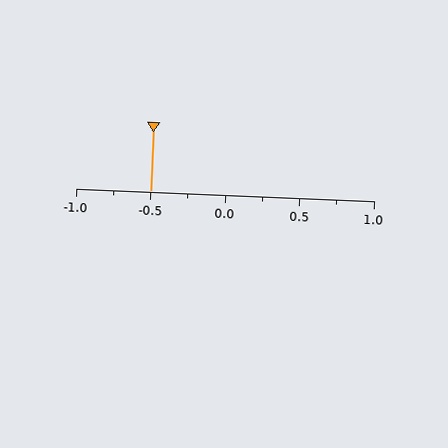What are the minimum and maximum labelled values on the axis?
The axis runs from -1.0 to 1.0.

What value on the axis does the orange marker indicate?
The marker indicates approximately -0.5.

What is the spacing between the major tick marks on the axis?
The major ticks are spaced 0.5 apart.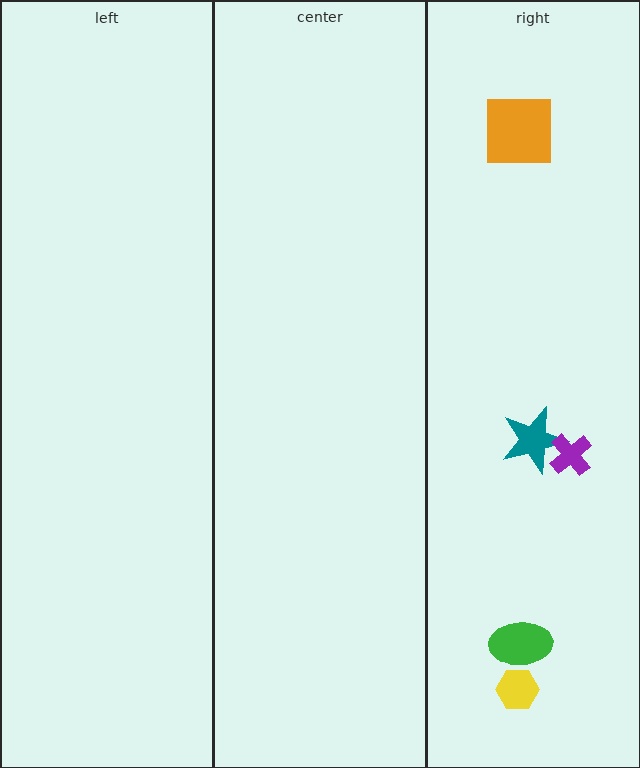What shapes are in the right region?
The green ellipse, the yellow hexagon, the teal star, the purple cross, the orange square.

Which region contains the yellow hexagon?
The right region.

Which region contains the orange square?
The right region.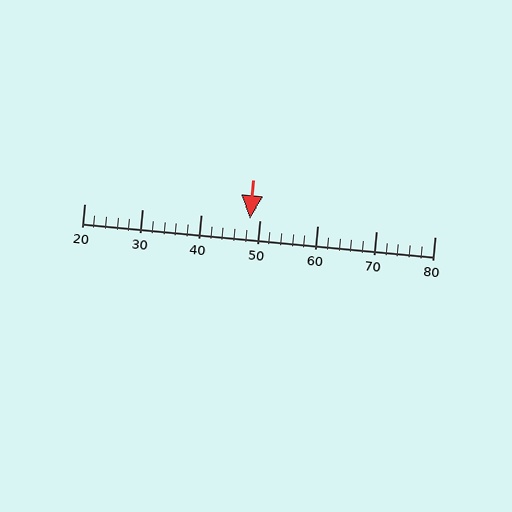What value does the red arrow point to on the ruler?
The red arrow points to approximately 48.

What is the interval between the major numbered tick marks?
The major tick marks are spaced 10 units apart.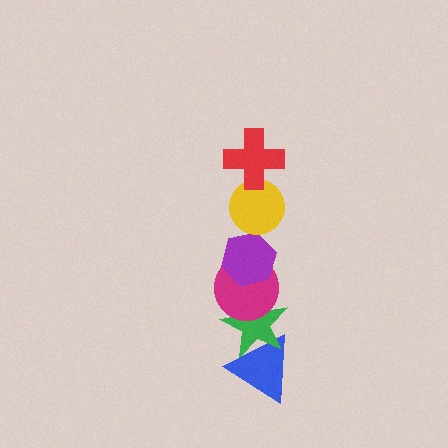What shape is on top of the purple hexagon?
The yellow circle is on top of the purple hexagon.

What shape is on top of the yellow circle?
The red cross is on top of the yellow circle.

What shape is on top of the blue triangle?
The green star is on top of the blue triangle.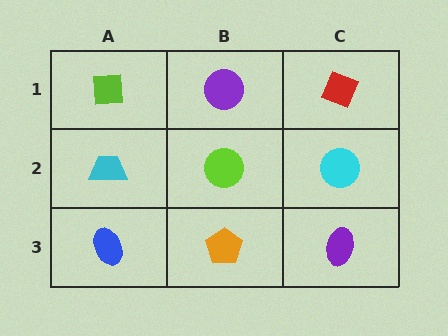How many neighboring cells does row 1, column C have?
2.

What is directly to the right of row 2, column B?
A cyan circle.